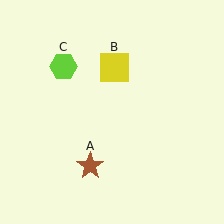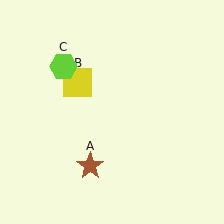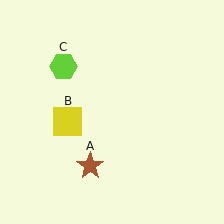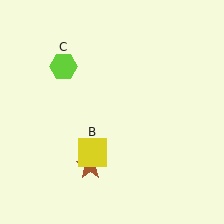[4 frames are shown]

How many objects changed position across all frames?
1 object changed position: yellow square (object B).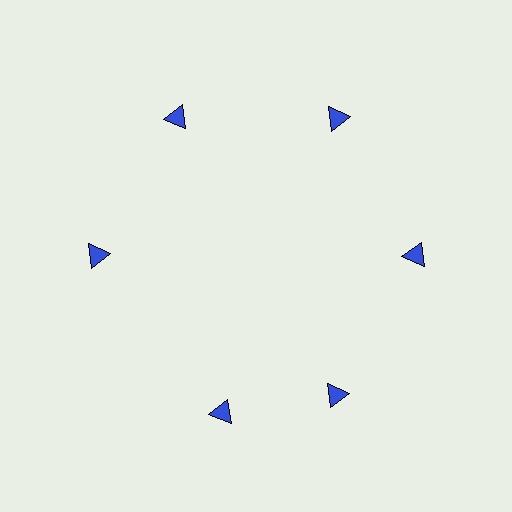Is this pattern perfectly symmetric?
No. The 6 blue triangles are arranged in a ring, but one element near the 7 o'clock position is rotated out of alignment along the ring, breaking the 6-fold rotational symmetry.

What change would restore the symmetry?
The symmetry would be restored by rotating it back into even spacing with its neighbors so that all 6 triangles sit at equal angles and equal distance from the center.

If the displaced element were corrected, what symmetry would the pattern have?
It would have 6-fold rotational symmetry — the pattern would map onto itself every 60 degrees.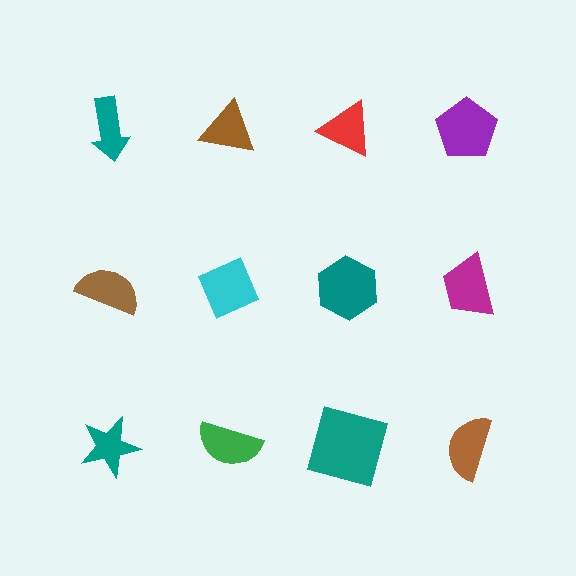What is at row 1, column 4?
A purple pentagon.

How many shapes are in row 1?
4 shapes.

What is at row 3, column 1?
A teal star.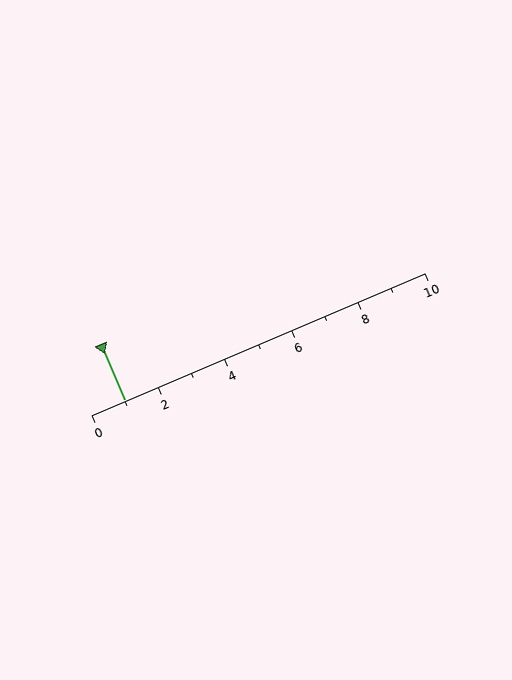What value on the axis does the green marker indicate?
The marker indicates approximately 1.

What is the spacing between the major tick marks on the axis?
The major ticks are spaced 2 apart.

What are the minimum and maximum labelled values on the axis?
The axis runs from 0 to 10.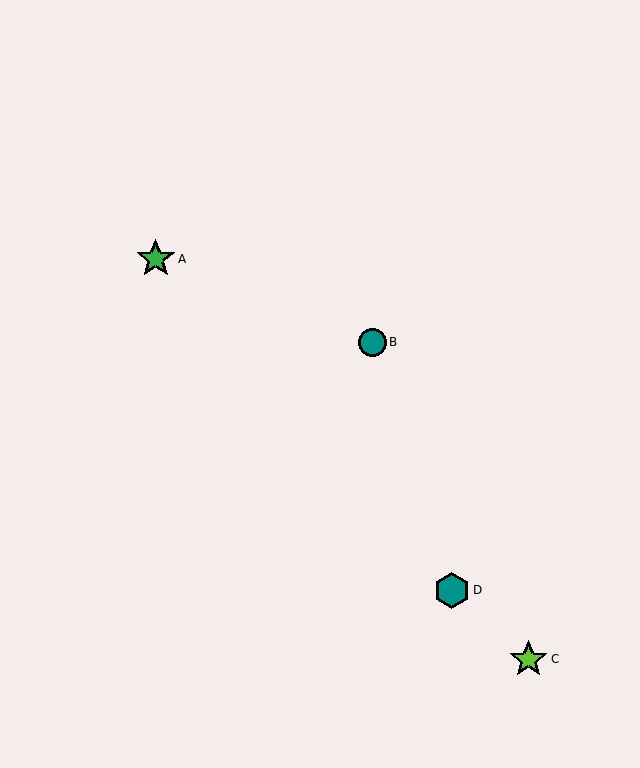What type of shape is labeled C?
Shape C is a lime star.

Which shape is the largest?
The green star (labeled A) is the largest.